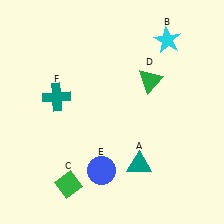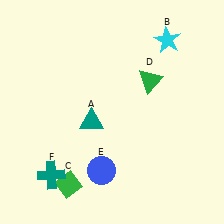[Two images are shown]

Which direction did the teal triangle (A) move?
The teal triangle (A) moved left.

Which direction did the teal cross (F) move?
The teal cross (F) moved down.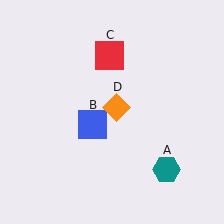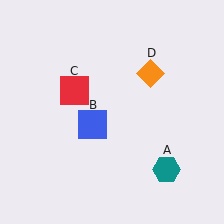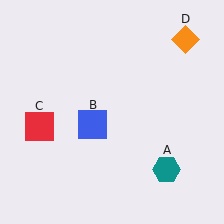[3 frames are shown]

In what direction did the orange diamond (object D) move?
The orange diamond (object D) moved up and to the right.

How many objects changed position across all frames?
2 objects changed position: red square (object C), orange diamond (object D).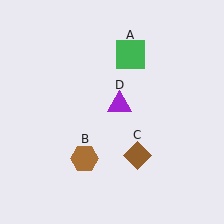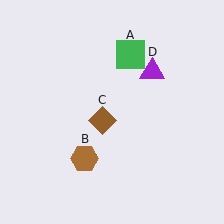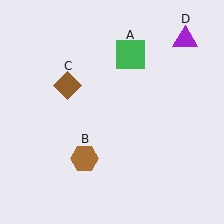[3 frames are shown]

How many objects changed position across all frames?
2 objects changed position: brown diamond (object C), purple triangle (object D).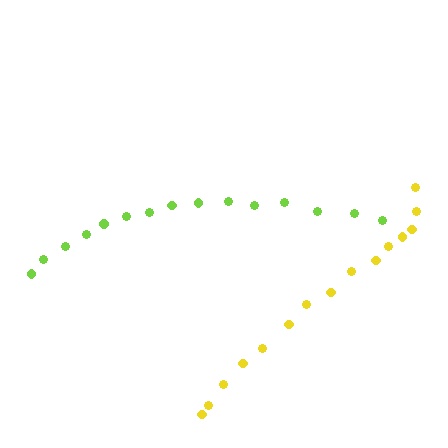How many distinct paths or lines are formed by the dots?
There are 2 distinct paths.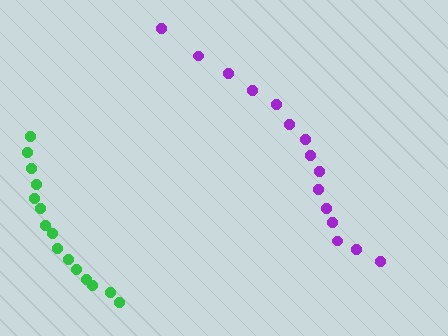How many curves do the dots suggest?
There are 2 distinct paths.